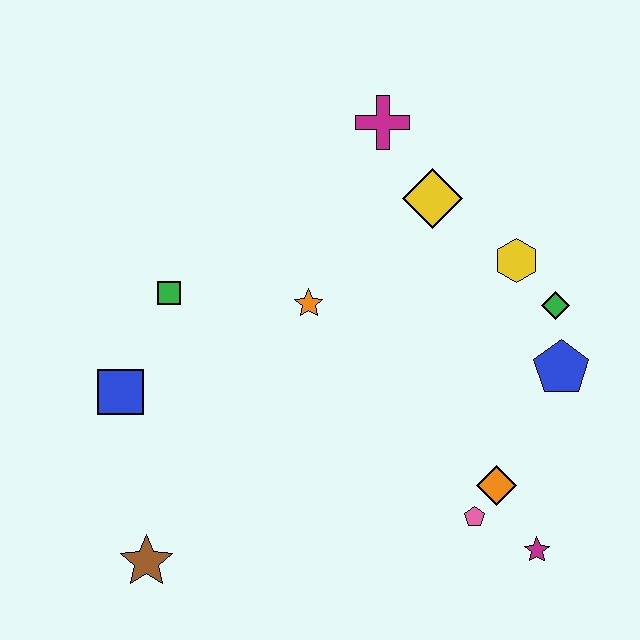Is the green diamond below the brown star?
No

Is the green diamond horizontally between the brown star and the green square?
No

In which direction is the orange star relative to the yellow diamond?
The orange star is to the left of the yellow diamond.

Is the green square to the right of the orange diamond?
No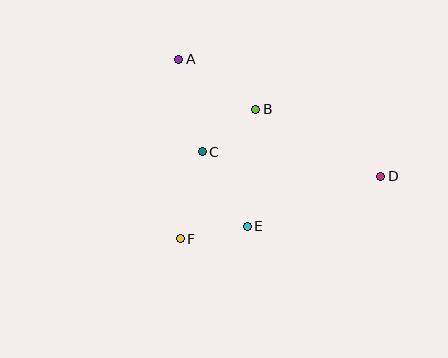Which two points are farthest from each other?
Points A and D are farthest from each other.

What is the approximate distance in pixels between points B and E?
The distance between B and E is approximately 117 pixels.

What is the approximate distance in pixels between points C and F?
The distance between C and F is approximately 90 pixels.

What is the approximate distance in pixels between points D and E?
The distance between D and E is approximately 143 pixels.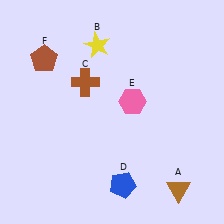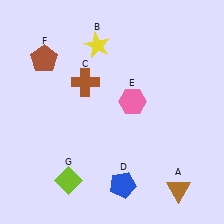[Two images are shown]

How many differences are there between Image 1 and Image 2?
There is 1 difference between the two images.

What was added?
A lime diamond (G) was added in Image 2.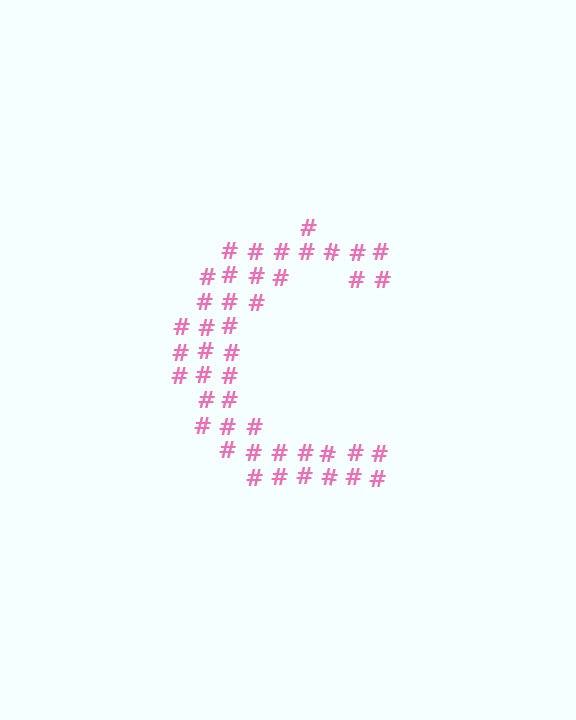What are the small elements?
The small elements are hash symbols.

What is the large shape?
The large shape is the letter C.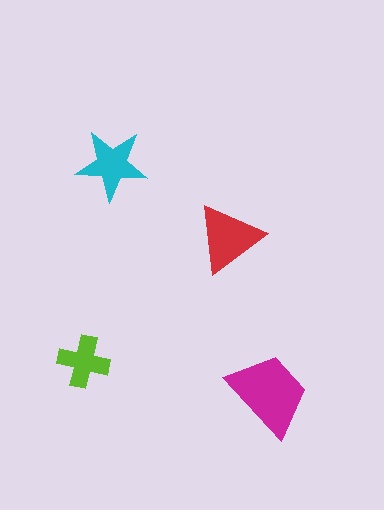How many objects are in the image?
There are 4 objects in the image.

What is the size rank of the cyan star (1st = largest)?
3rd.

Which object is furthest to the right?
The magenta trapezoid is rightmost.